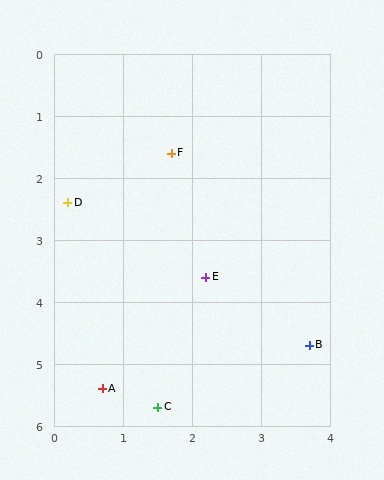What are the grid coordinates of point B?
Point B is at approximately (3.7, 4.7).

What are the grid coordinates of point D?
Point D is at approximately (0.2, 2.4).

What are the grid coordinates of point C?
Point C is at approximately (1.5, 5.7).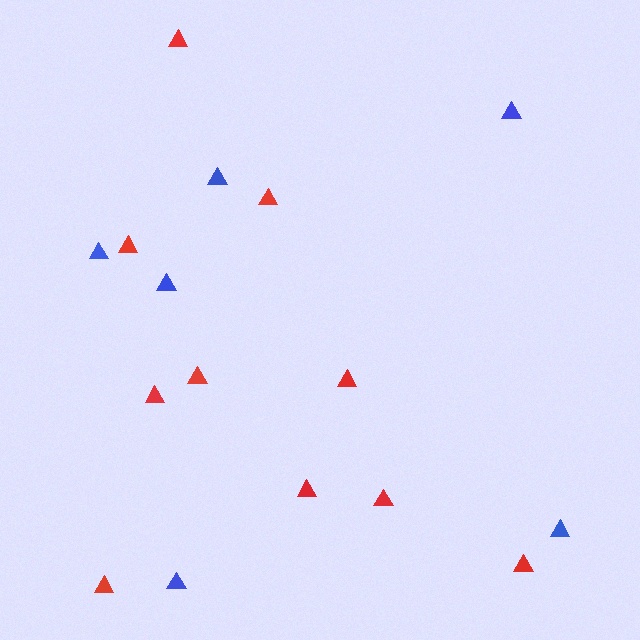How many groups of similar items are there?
There are 2 groups: one group of red triangles (10) and one group of blue triangles (6).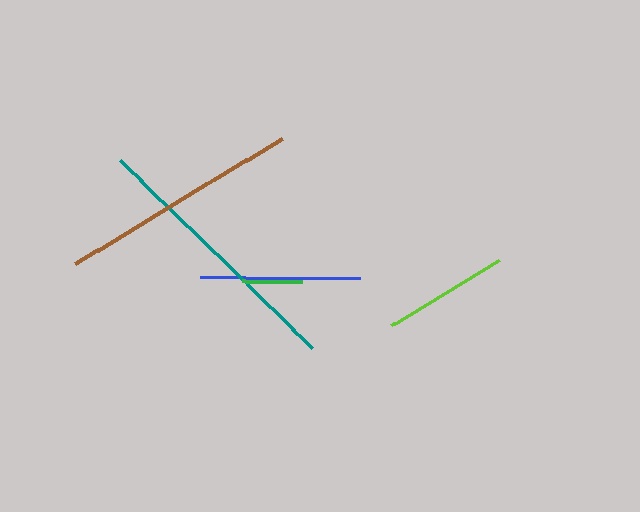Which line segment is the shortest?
The green line is the shortest at approximately 60 pixels.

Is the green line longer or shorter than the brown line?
The brown line is longer than the green line.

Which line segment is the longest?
The teal line is the longest at approximately 270 pixels.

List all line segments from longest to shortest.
From longest to shortest: teal, brown, blue, lime, green.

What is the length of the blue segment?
The blue segment is approximately 160 pixels long.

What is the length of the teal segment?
The teal segment is approximately 270 pixels long.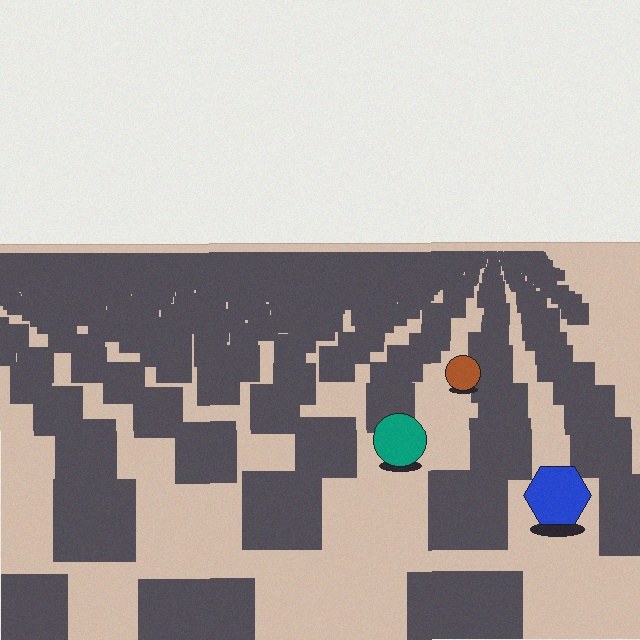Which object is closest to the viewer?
The blue hexagon is closest. The texture marks near it are larger and more spread out.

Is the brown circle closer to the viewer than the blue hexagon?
No. The blue hexagon is closer — you can tell from the texture gradient: the ground texture is coarser near it.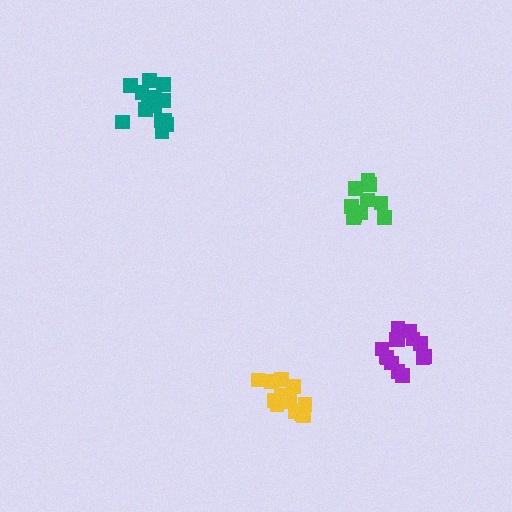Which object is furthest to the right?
The purple cluster is rightmost.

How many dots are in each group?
Group 1: 14 dots, Group 2: 10 dots, Group 3: 12 dots, Group 4: 14 dots (50 total).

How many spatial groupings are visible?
There are 4 spatial groupings.